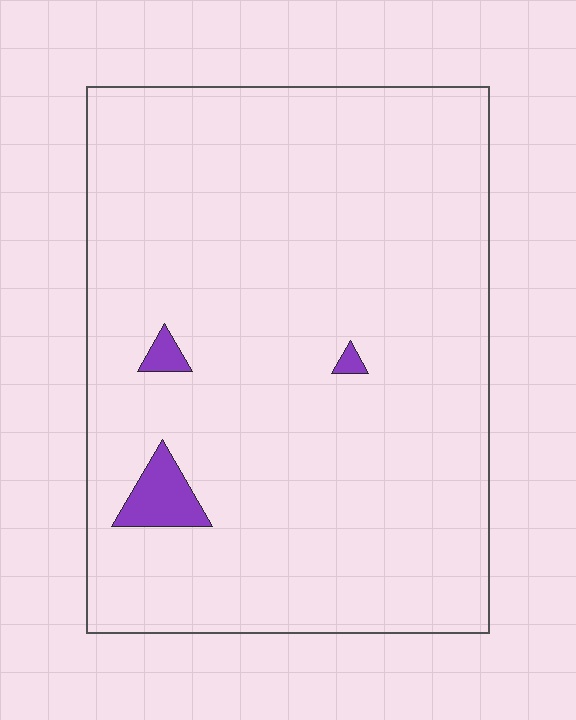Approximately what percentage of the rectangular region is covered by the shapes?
Approximately 5%.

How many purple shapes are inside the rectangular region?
3.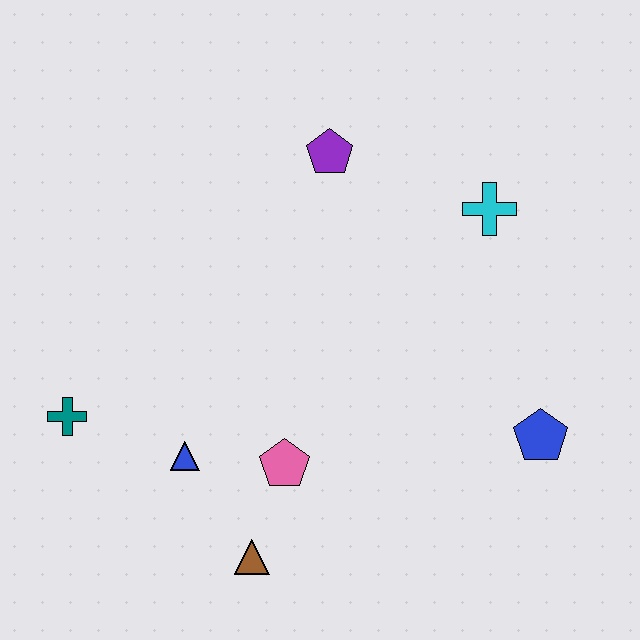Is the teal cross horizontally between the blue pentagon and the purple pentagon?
No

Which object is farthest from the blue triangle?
The cyan cross is farthest from the blue triangle.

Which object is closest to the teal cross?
The blue triangle is closest to the teal cross.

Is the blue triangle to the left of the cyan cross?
Yes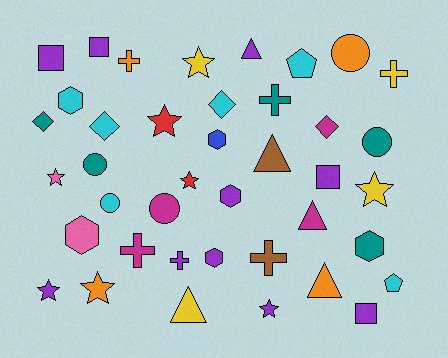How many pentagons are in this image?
There are 2 pentagons.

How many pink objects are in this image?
There are 2 pink objects.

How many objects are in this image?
There are 40 objects.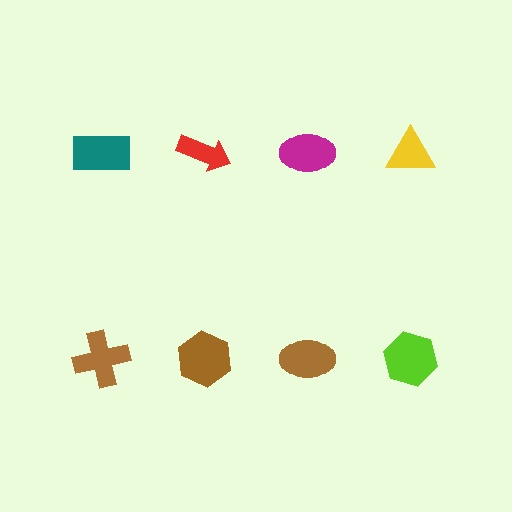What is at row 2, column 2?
A brown hexagon.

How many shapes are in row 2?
4 shapes.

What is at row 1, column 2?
A red arrow.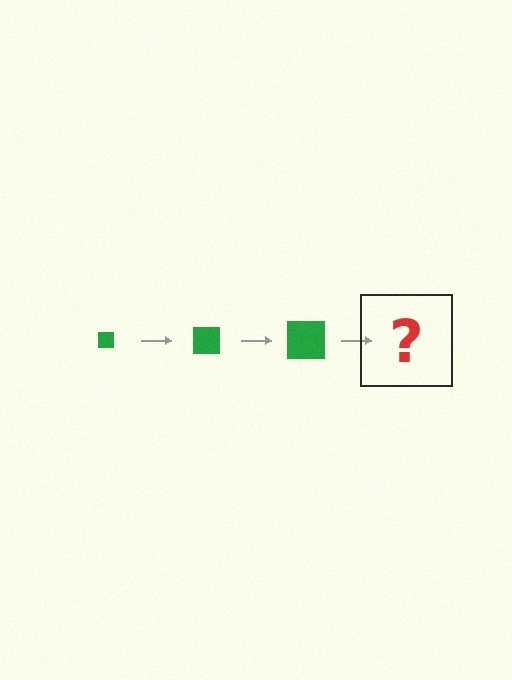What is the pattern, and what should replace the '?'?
The pattern is that the square gets progressively larger each step. The '?' should be a green square, larger than the previous one.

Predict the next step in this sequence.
The next step is a green square, larger than the previous one.